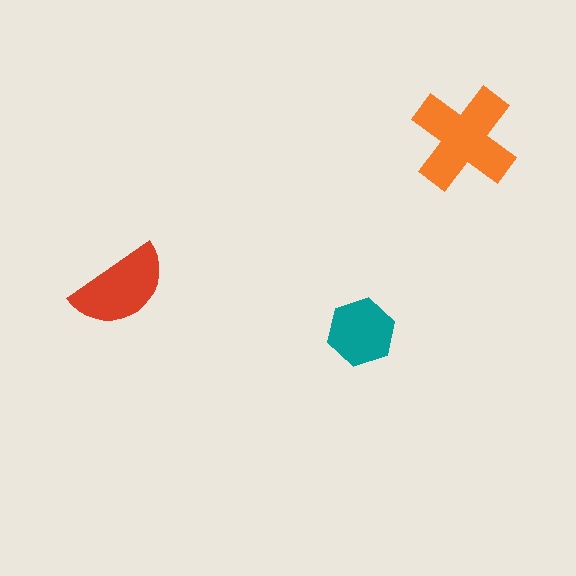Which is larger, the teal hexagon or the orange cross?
The orange cross.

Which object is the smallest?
The teal hexagon.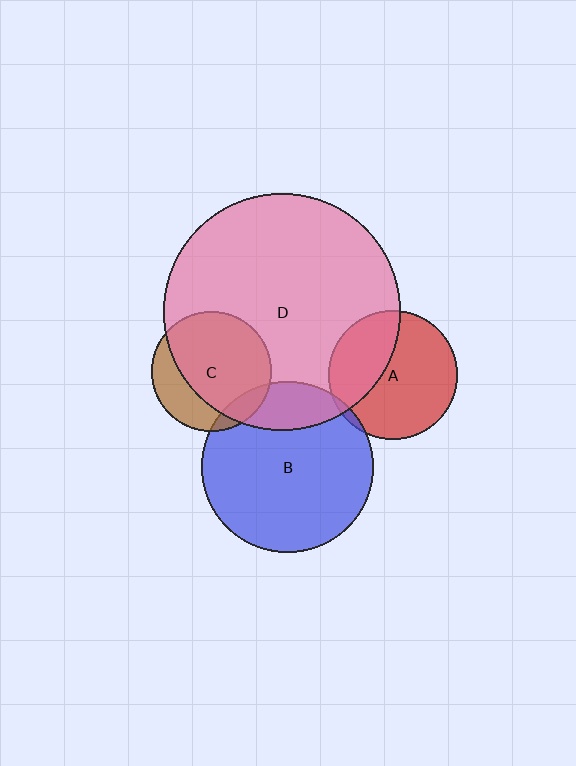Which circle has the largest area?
Circle D (pink).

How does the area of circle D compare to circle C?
Approximately 3.9 times.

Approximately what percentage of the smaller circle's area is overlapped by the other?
Approximately 5%.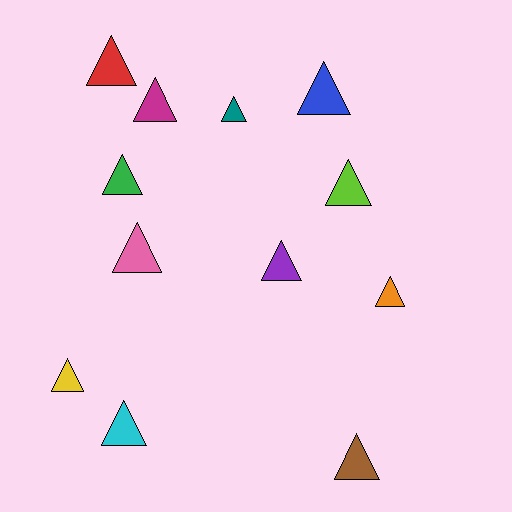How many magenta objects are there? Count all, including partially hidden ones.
There is 1 magenta object.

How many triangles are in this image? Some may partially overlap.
There are 12 triangles.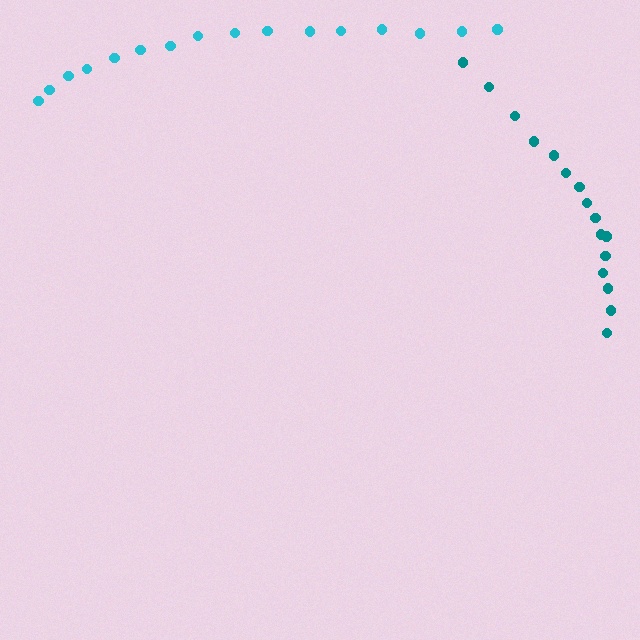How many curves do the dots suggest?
There are 2 distinct paths.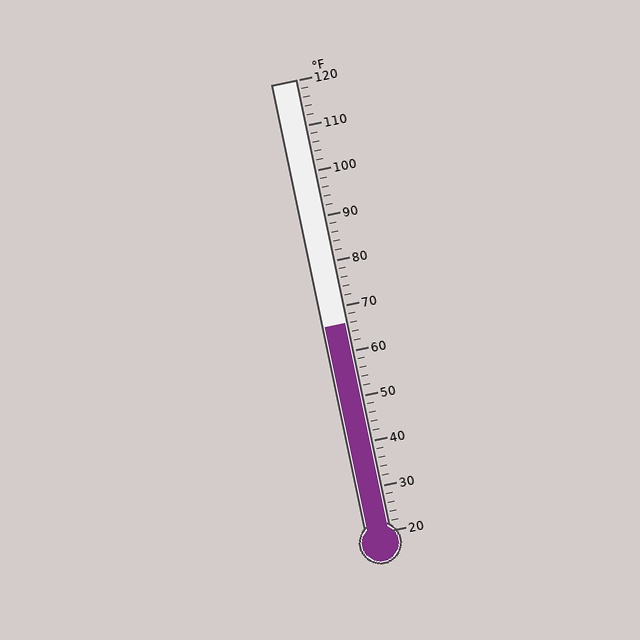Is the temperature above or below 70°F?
The temperature is below 70°F.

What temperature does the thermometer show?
The thermometer shows approximately 66°F.